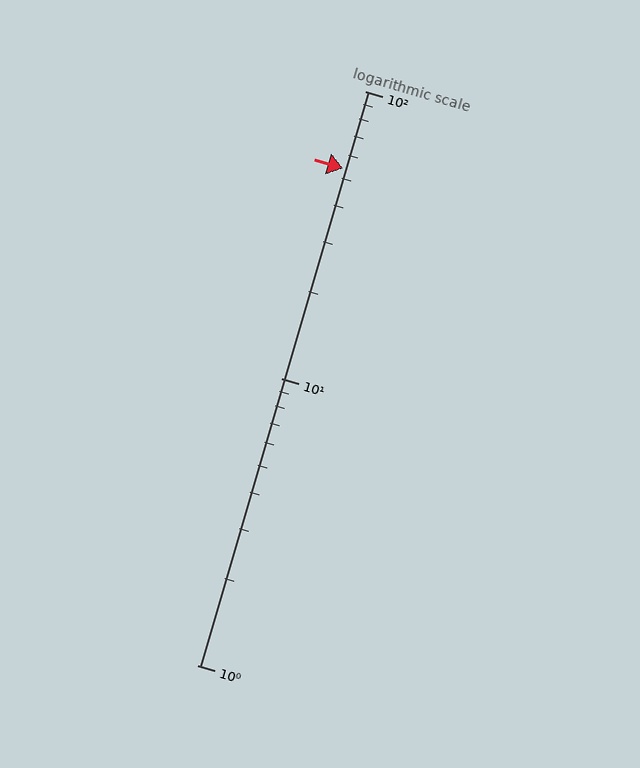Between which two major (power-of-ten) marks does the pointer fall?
The pointer is between 10 and 100.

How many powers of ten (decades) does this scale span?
The scale spans 2 decades, from 1 to 100.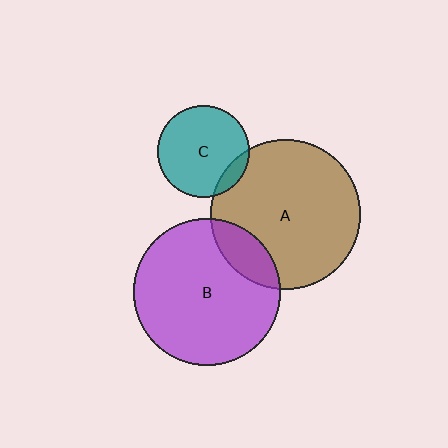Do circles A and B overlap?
Yes.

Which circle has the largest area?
Circle A (brown).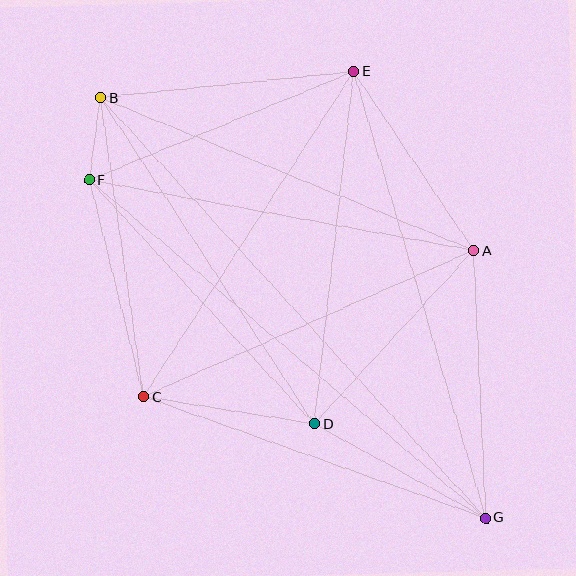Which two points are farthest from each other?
Points B and G are farthest from each other.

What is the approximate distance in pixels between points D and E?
The distance between D and E is approximately 355 pixels.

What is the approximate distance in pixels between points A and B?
The distance between A and B is approximately 403 pixels.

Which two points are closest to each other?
Points B and F are closest to each other.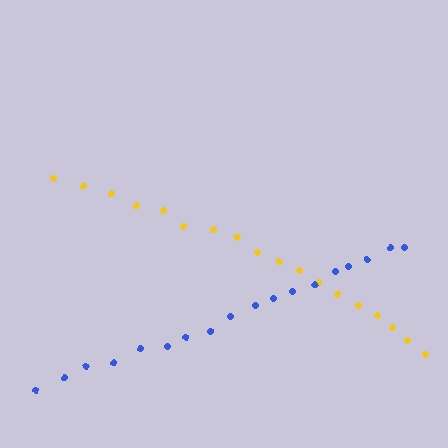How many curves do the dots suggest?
There are 2 distinct paths.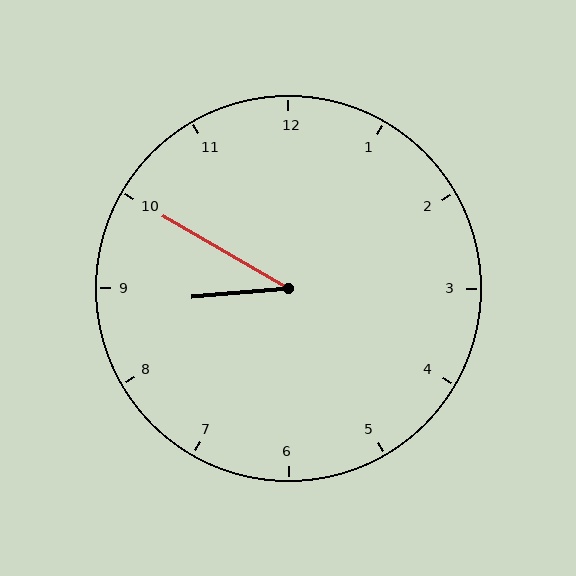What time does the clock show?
8:50.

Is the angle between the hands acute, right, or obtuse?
It is acute.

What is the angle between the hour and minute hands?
Approximately 35 degrees.